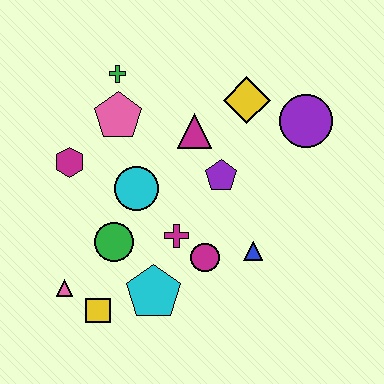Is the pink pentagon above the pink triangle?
Yes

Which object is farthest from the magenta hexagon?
The purple circle is farthest from the magenta hexagon.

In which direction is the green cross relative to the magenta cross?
The green cross is above the magenta cross.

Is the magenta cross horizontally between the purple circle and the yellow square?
Yes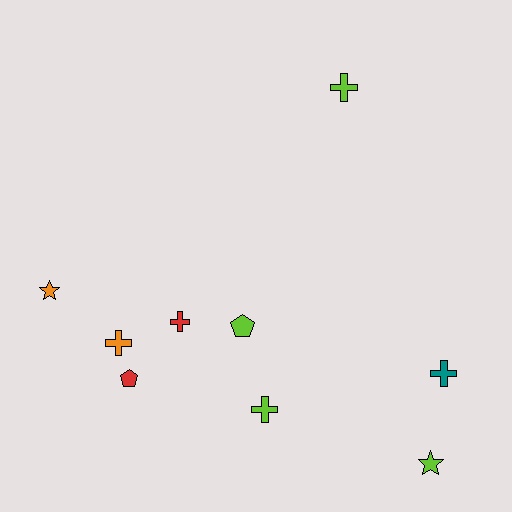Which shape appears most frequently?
Cross, with 5 objects.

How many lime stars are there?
There is 1 lime star.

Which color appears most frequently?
Lime, with 4 objects.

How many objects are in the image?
There are 9 objects.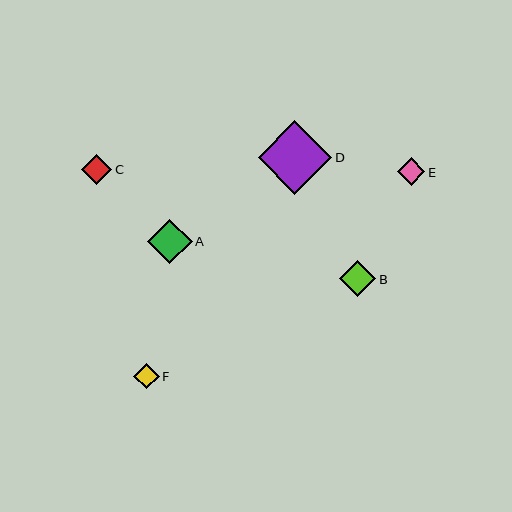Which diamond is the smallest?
Diamond F is the smallest with a size of approximately 25 pixels.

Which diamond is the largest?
Diamond D is the largest with a size of approximately 73 pixels.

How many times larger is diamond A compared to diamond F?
Diamond A is approximately 1.8 times the size of diamond F.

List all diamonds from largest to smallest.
From largest to smallest: D, A, B, C, E, F.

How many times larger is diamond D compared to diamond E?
Diamond D is approximately 2.7 times the size of diamond E.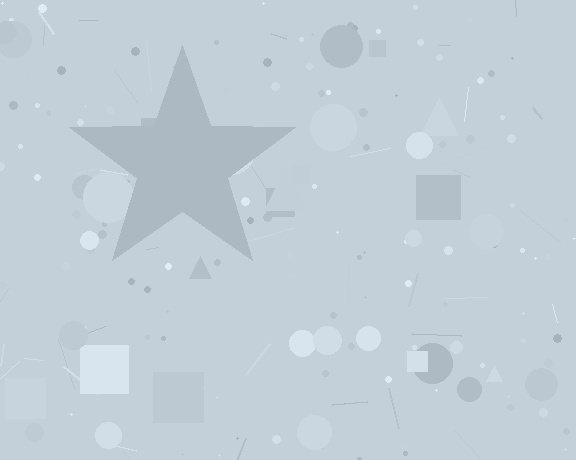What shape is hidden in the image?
A star is hidden in the image.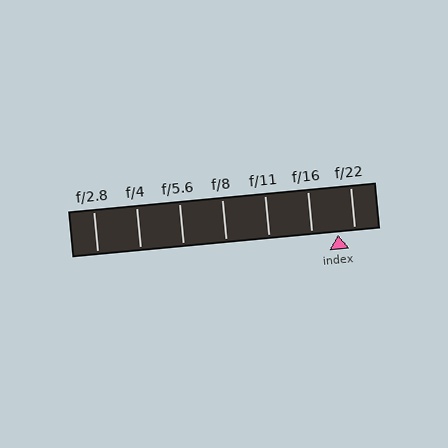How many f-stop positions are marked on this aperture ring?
There are 7 f-stop positions marked.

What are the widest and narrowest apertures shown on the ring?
The widest aperture shown is f/2.8 and the narrowest is f/22.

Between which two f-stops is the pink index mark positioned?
The index mark is between f/16 and f/22.